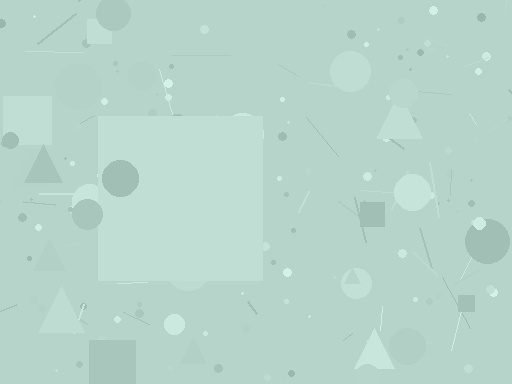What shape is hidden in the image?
A square is hidden in the image.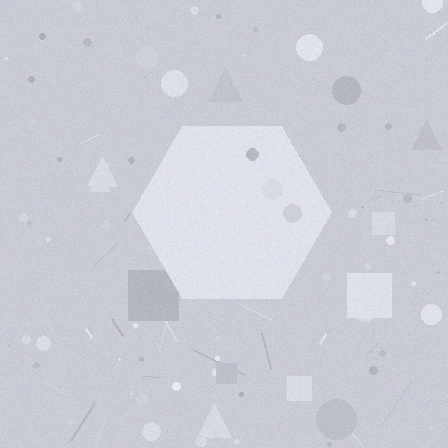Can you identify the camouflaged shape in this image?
The camouflaged shape is a hexagon.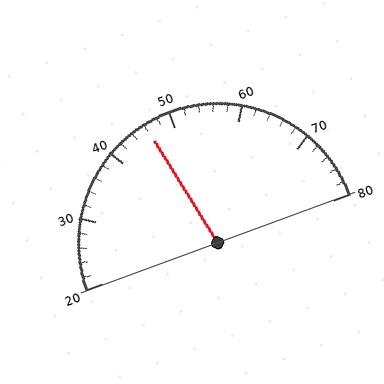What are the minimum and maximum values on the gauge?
The gauge ranges from 20 to 80.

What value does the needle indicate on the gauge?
The needle indicates approximately 46.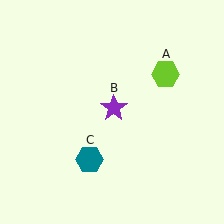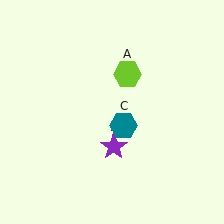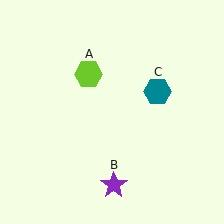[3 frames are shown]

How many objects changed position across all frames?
3 objects changed position: lime hexagon (object A), purple star (object B), teal hexagon (object C).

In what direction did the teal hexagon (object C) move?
The teal hexagon (object C) moved up and to the right.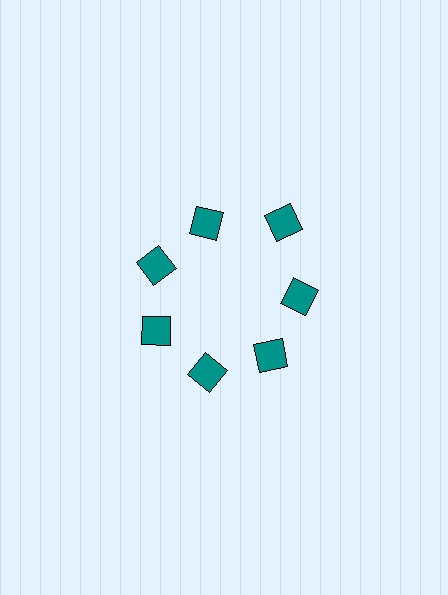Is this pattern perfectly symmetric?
No. The 7 teal squares are arranged in a ring, but one element near the 1 o'clock position is pushed outward from the center, breaking the 7-fold rotational symmetry.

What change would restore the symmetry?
The symmetry would be restored by moving it inward, back onto the ring so that all 7 squares sit at equal angles and equal distance from the center.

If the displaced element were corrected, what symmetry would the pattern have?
It would have 7-fold rotational symmetry — the pattern would map onto itself every 51 degrees.